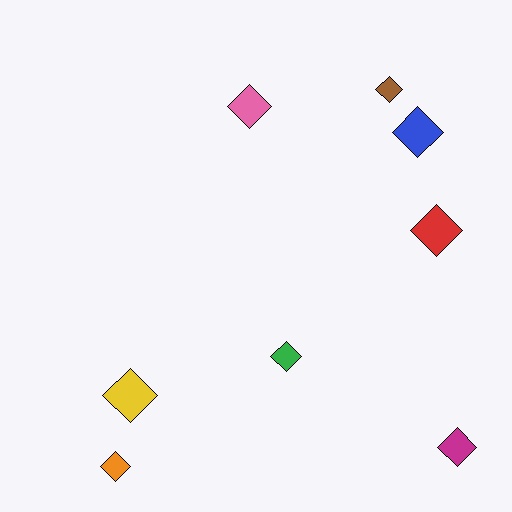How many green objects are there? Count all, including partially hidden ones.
There is 1 green object.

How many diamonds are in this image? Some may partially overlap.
There are 8 diamonds.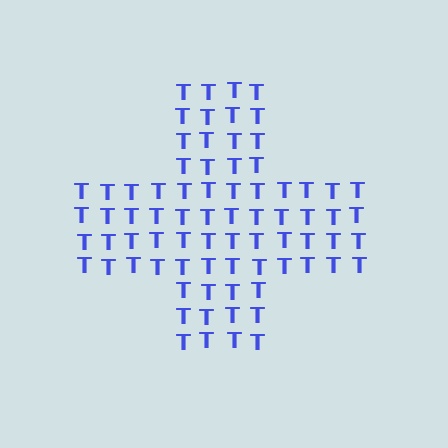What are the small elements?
The small elements are letter T's.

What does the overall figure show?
The overall figure shows a cross.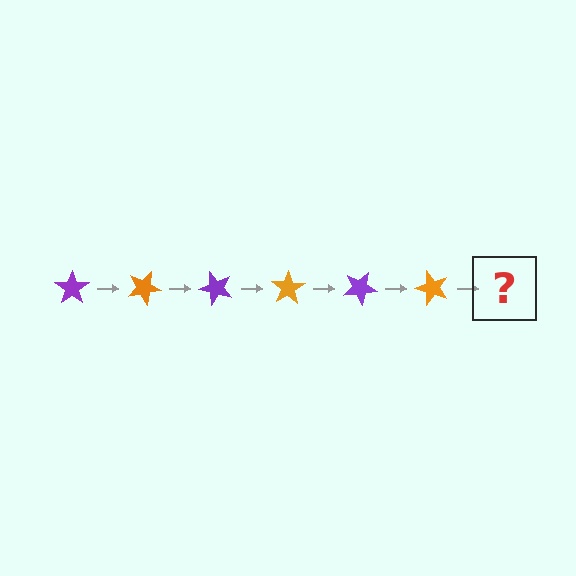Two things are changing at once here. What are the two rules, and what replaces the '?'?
The two rules are that it rotates 25 degrees each step and the color cycles through purple and orange. The '?' should be a purple star, rotated 150 degrees from the start.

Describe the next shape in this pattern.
It should be a purple star, rotated 150 degrees from the start.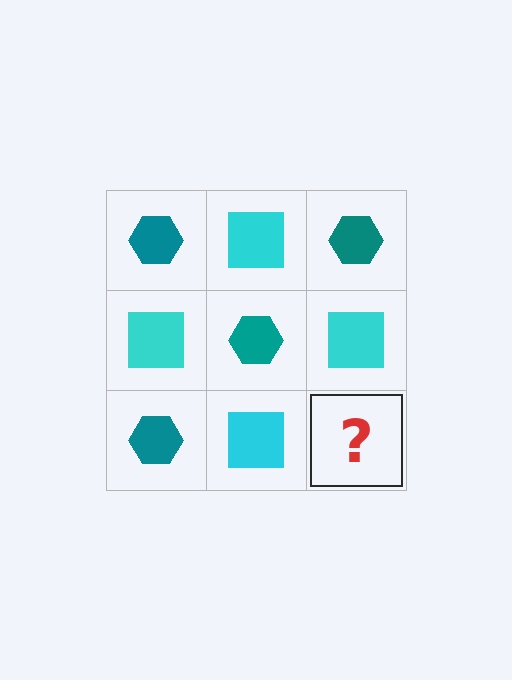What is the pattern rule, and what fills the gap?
The rule is that it alternates teal hexagon and cyan square in a checkerboard pattern. The gap should be filled with a teal hexagon.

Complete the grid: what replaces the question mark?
The question mark should be replaced with a teal hexagon.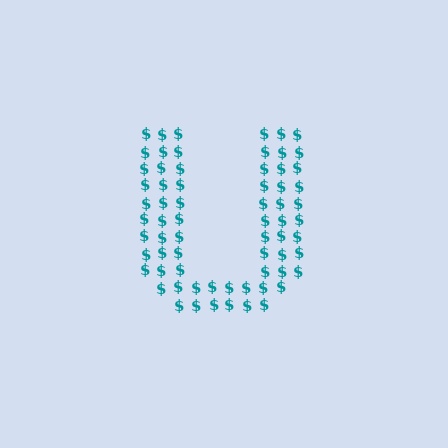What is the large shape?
The large shape is the letter U.